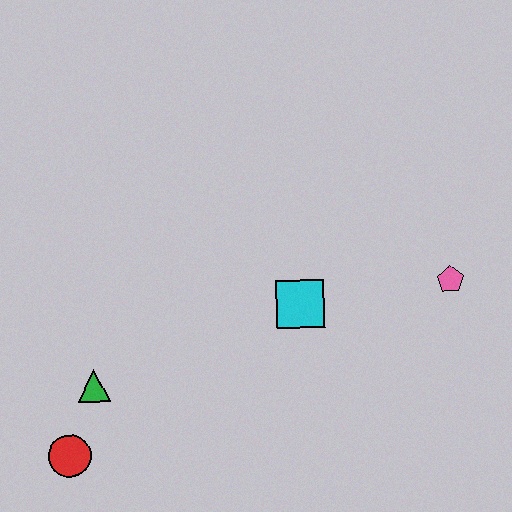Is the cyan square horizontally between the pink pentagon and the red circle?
Yes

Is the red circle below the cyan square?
Yes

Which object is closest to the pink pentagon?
The cyan square is closest to the pink pentagon.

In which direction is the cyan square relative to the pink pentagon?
The cyan square is to the left of the pink pentagon.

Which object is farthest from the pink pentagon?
The red circle is farthest from the pink pentagon.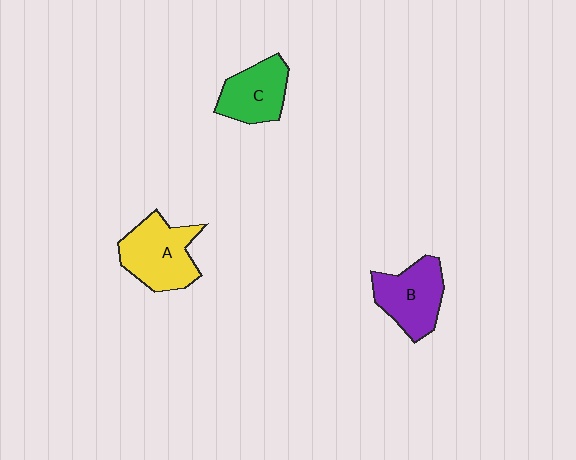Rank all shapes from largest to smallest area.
From largest to smallest: A (yellow), B (purple), C (green).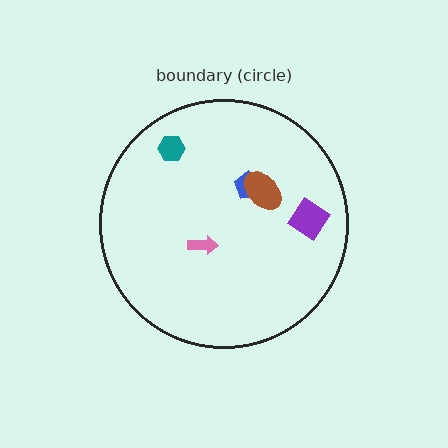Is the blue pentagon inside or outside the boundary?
Inside.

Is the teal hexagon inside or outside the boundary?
Inside.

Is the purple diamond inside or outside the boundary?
Inside.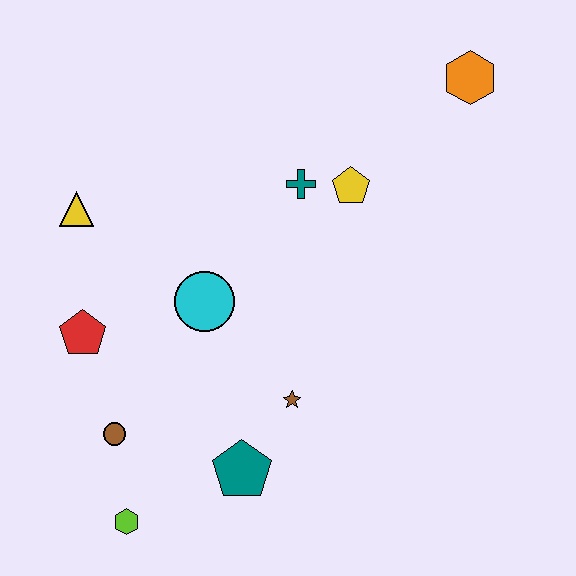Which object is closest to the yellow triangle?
The red pentagon is closest to the yellow triangle.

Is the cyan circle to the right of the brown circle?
Yes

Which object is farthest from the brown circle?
The orange hexagon is farthest from the brown circle.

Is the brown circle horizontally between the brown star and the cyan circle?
No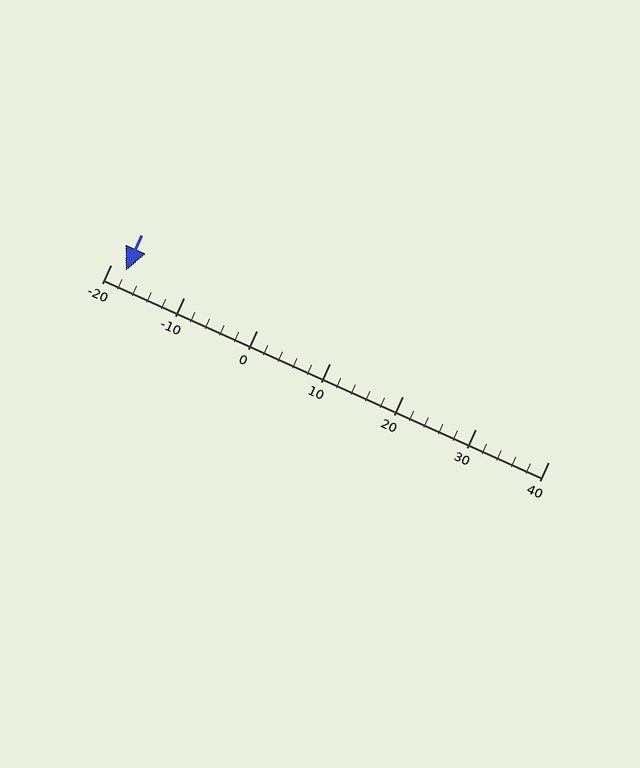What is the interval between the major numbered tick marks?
The major tick marks are spaced 10 units apart.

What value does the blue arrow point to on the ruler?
The blue arrow points to approximately -18.